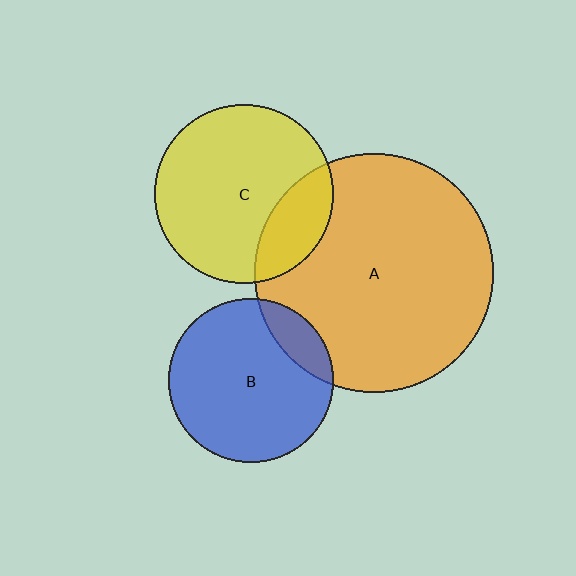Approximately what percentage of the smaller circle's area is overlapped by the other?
Approximately 15%.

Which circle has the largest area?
Circle A (orange).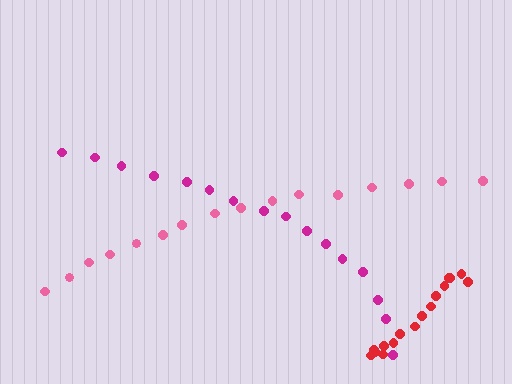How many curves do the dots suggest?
There are 3 distinct paths.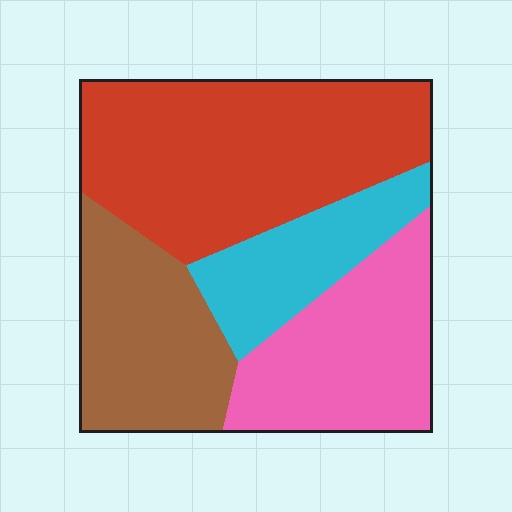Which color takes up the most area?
Red, at roughly 40%.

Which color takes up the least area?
Cyan, at roughly 15%.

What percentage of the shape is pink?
Pink takes up about one quarter (1/4) of the shape.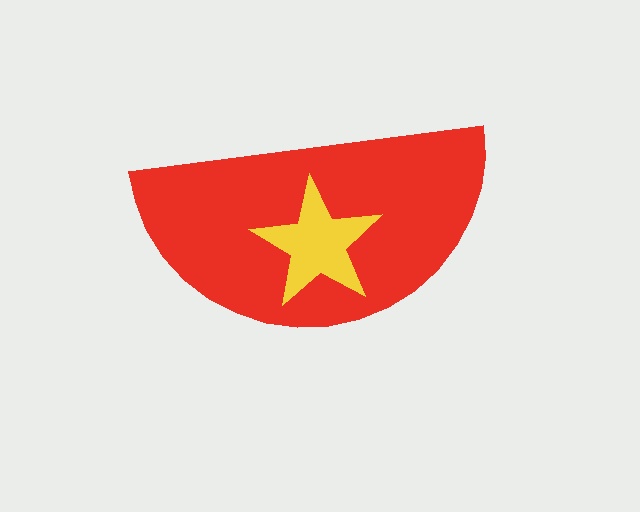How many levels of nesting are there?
2.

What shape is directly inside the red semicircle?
The yellow star.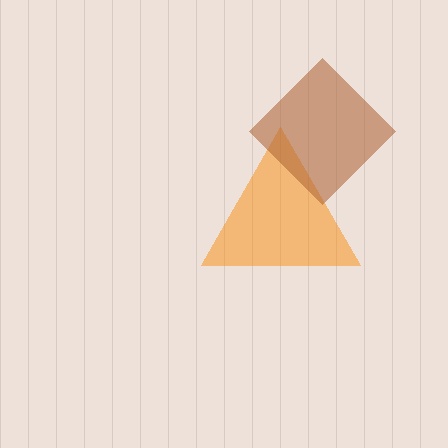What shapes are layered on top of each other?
The layered shapes are: an orange triangle, a brown diamond.